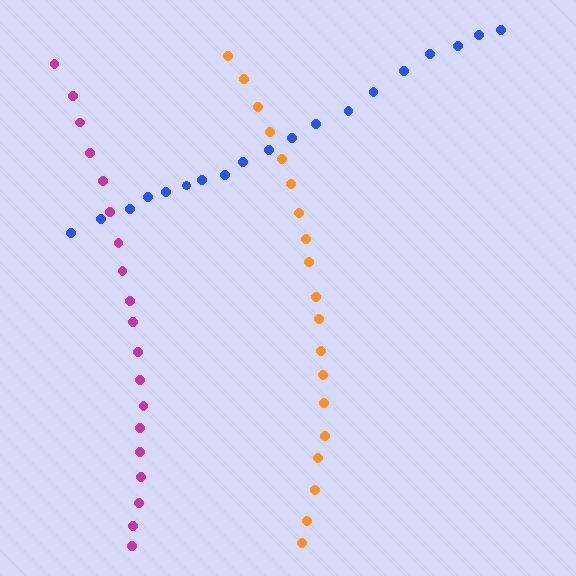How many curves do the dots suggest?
There are 3 distinct paths.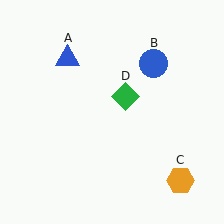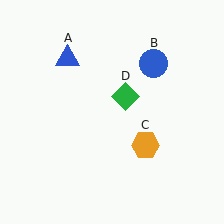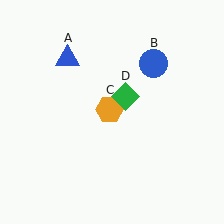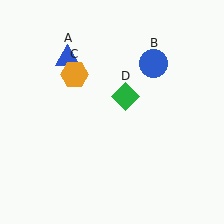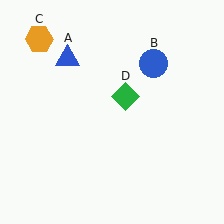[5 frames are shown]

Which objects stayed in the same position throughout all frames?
Blue triangle (object A) and blue circle (object B) and green diamond (object D) remained stationary.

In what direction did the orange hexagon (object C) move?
The orange hexagon (object C) moved up and to the left.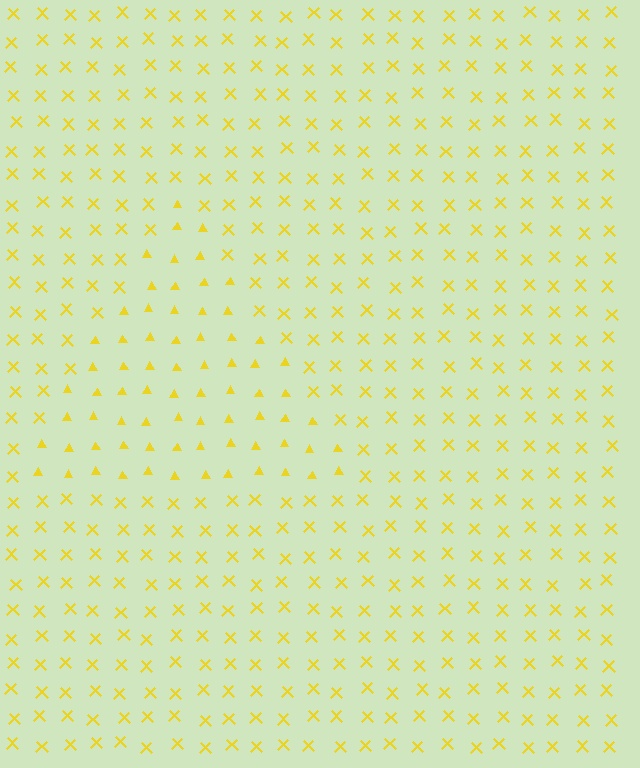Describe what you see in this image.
The image is filled with small yellow elements arranged in a uniform grid. A triangle-shaped region contains triangles, while the surrounding area contains X marks. The boundary is defined purely by the change in element shape.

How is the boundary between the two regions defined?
The boundary is defined by a change in element shape: triangles inside vs. X marks outside. All elements share the same color and spacing.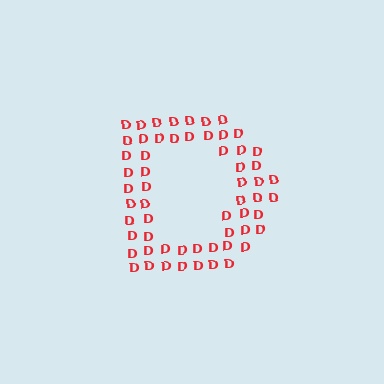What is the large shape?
The large shape is the letter D.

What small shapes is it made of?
It is made of small letter D's.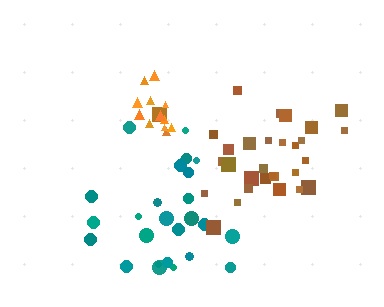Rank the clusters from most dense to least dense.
orange, brown, teal.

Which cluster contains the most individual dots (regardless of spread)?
Brown (30).